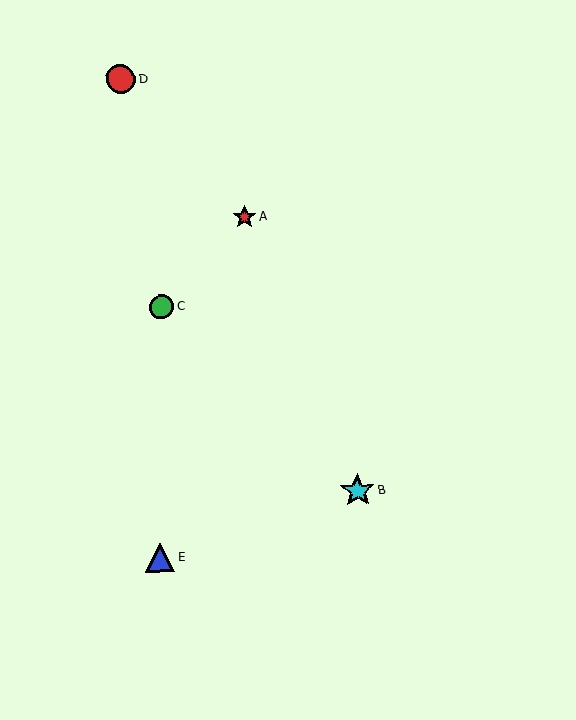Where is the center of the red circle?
The center of the red circle is at (121, 79).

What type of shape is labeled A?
Shape A is a red star.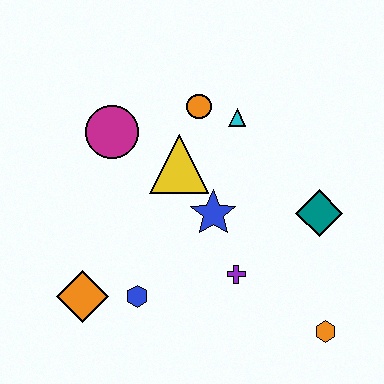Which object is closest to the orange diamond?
The blue hexagon is closest to the orange diamond.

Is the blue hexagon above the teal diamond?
No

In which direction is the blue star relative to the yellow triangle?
The blue star is below the yellow triangle.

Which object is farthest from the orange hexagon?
The magenta circle is farthest from the orange hexagon.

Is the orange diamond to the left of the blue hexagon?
Yes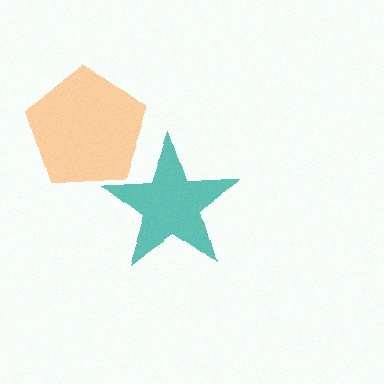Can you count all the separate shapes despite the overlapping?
Yes, there are 2 separate shapes.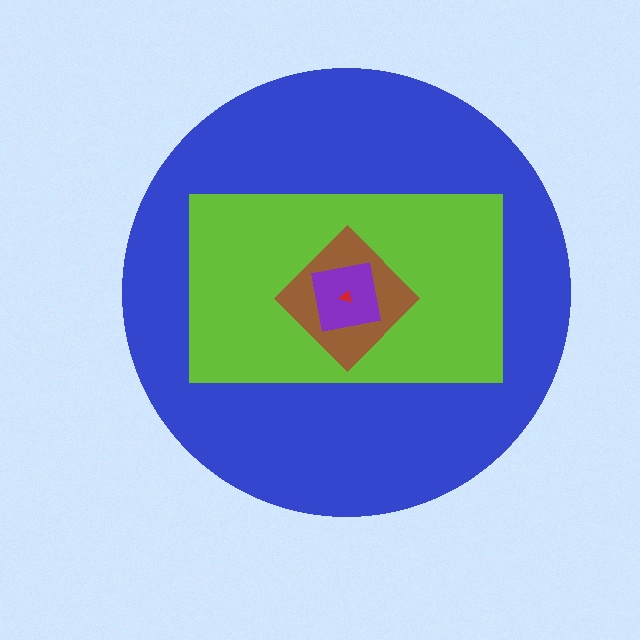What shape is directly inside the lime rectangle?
The brown diamond.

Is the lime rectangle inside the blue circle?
Yes.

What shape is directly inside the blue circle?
The lime rectangle.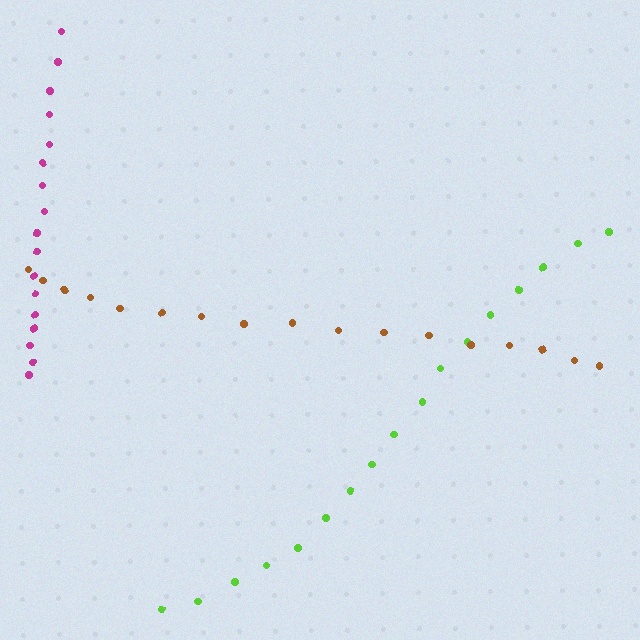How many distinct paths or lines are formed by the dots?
There are 3 distinct paths.